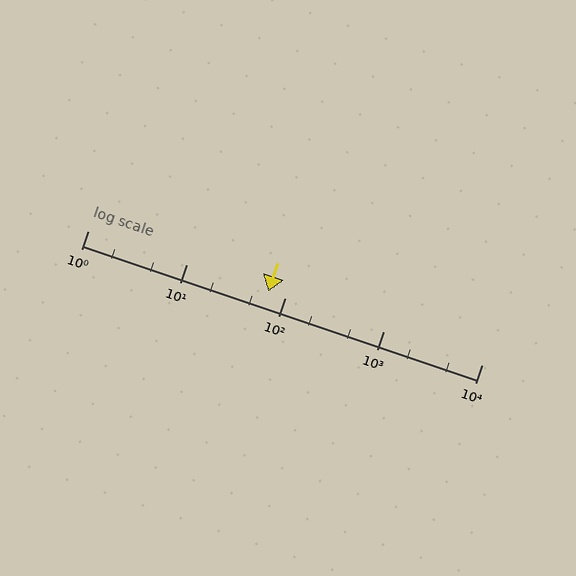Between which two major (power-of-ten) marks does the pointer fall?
The pointer is between 10 and 100.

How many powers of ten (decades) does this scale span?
The scale spans 4 decades, from 1 to 10000.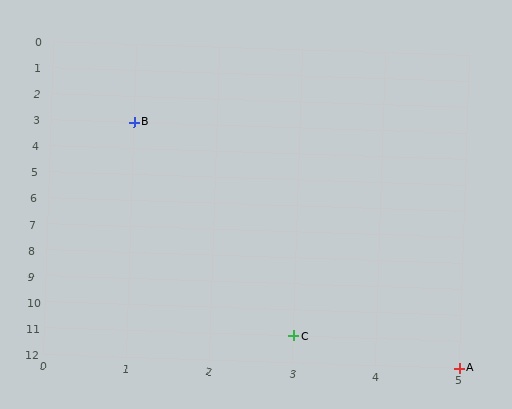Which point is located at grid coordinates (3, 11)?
Point C is at (3, 11).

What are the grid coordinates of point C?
Point C is at grid coordinates (3, 11).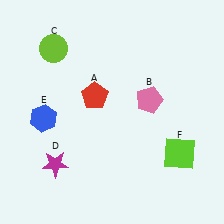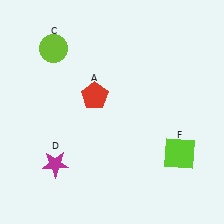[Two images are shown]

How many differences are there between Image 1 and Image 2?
There are 2 differences between the two images.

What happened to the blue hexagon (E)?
The blue hexagon (E) was removed in Image 2. It was in the bottom-left area of Image 1.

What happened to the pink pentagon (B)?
The pink pentagon (B) was removed in Image 2. It was in the top-right area of Image 1.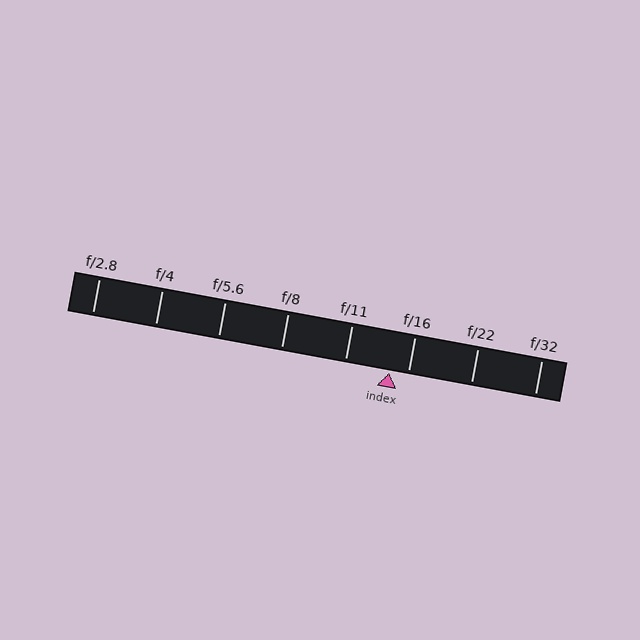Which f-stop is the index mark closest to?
The index mark is closest to f/16.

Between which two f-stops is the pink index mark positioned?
The index mark is between f/11 and f/16.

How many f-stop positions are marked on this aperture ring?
There are 8 f-stop positions marked.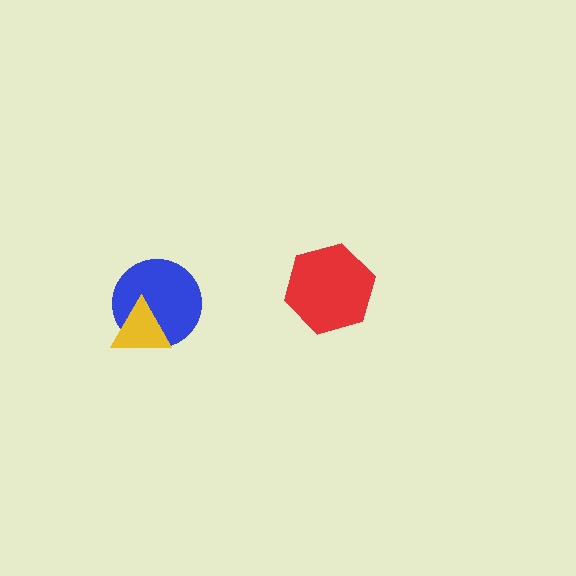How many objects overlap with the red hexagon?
0 objects overlap with the red hexagon.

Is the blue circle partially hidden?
Yes, it is partially covered by another shape.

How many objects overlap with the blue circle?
1 object overlaps with the blue circle.